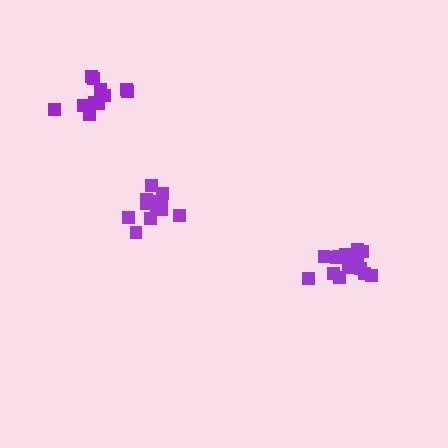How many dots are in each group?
Group 1: 12 dots, Group 2: 15 dots, Group 3: 11 dots (38 total).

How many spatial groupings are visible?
There are 3 spatial groupings.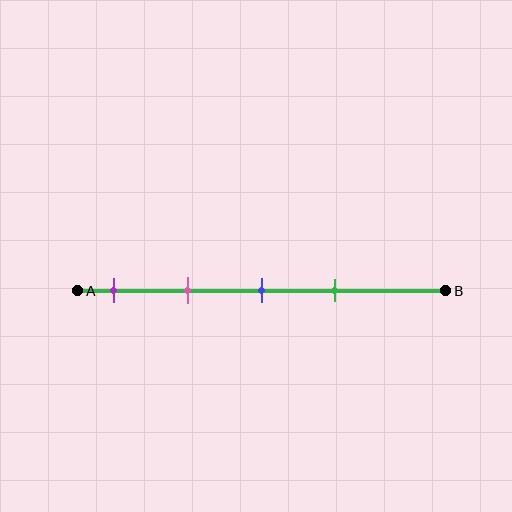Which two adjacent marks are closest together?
The blue and green marks are the closest adjacent pair.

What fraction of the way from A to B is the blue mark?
The blue mark is approximately 50% (0.5) of the way from A to B.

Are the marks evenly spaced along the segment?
Yes, the marks are approximately evenly spaced.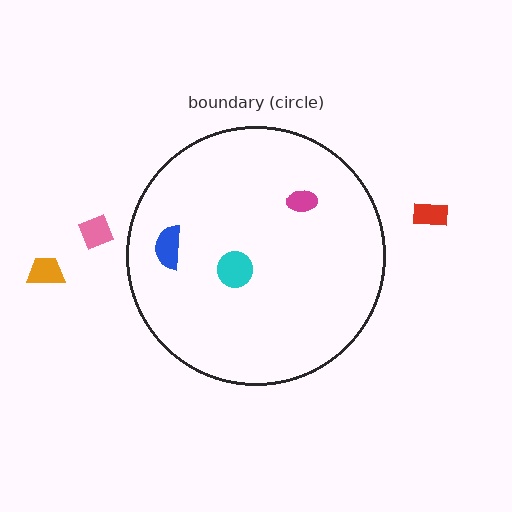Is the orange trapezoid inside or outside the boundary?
Outside.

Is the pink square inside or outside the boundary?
Outside.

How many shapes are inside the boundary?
3 inside, 3 outside.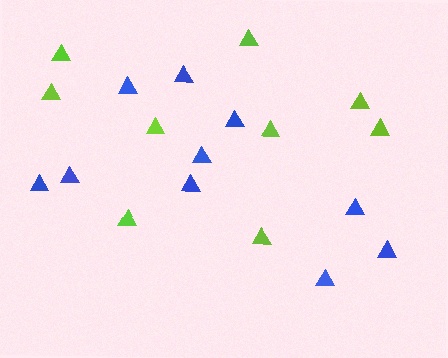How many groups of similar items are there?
There are 2 groups: one group of lime triangles (9) and one group of blue triangles (10).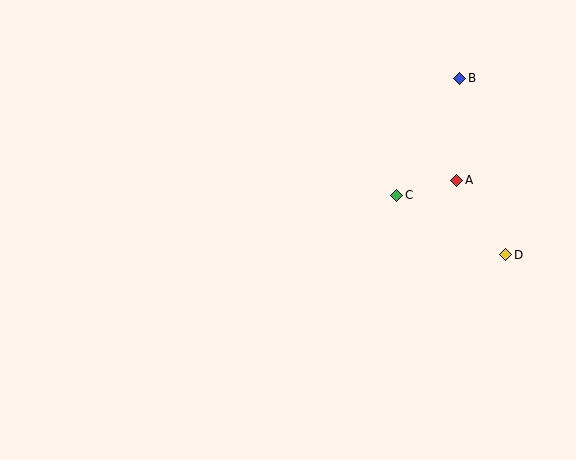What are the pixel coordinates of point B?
Point B is at (460, 78).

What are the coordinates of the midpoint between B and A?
The midpoint between B and A is at (458, 129).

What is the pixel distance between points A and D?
The distance between A and D is 89 pixels.